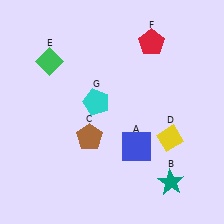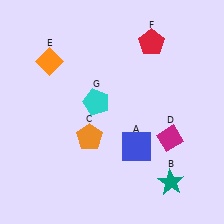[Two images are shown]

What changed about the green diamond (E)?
In Image 1, E is green. In Image 2, it changed to orange.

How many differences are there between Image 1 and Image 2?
There are 3 differences between the two images.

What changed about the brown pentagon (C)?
In Image 1, C is brown. In Image 2, it changed to orange.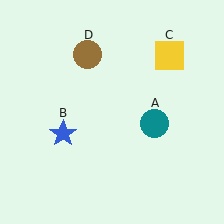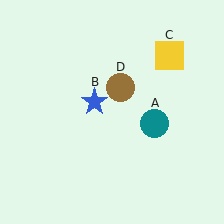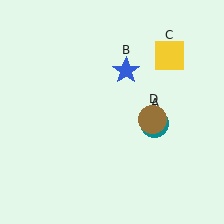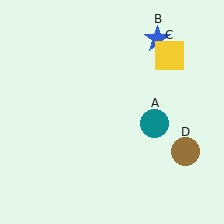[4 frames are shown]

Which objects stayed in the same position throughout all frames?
Teal circle (object A) and yellow square (object C) remained stationary.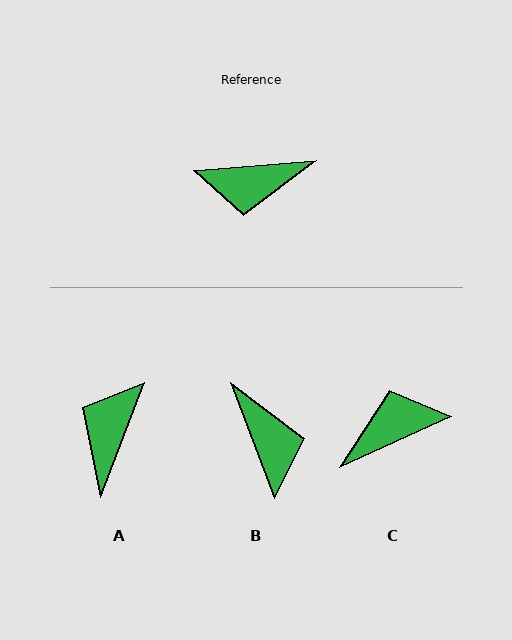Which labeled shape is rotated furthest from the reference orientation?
C, about 160 degrees away.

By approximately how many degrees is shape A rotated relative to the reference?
Approximately 115 degrees clockwise.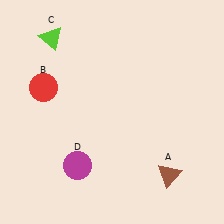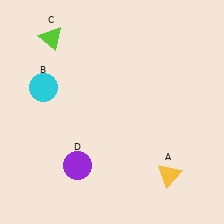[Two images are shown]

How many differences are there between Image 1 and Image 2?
There are 3 differences between the two images.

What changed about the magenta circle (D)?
In Image 1, D is magenta. In Image 2, it changed to purple.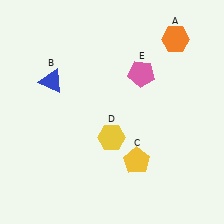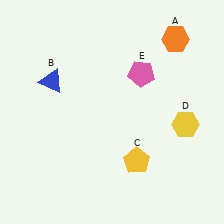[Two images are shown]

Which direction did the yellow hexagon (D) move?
The yellow hexagon (D) moved right.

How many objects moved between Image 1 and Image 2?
1 object moved between the two images.